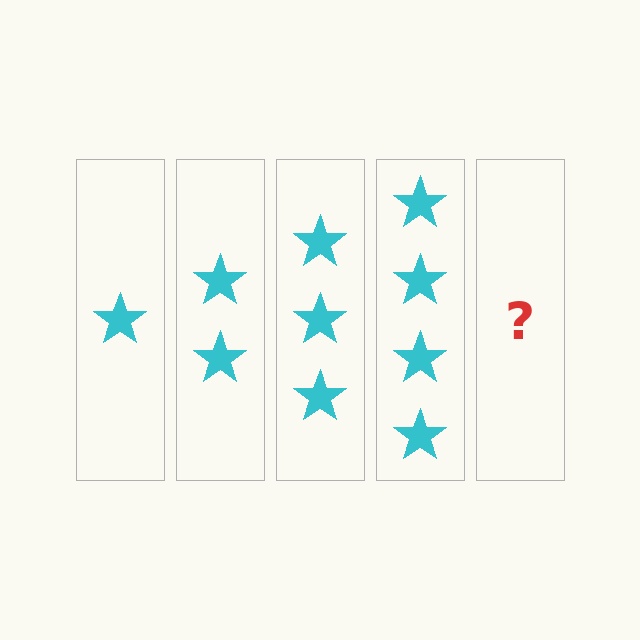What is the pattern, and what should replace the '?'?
The pattern is that each step adds one more star. The '?' should be 5 stars.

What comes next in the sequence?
The next element should be 5 stars.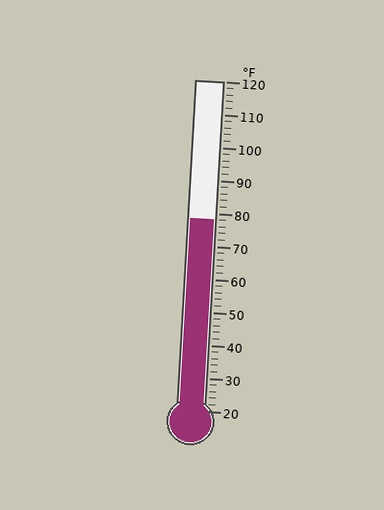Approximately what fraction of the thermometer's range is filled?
The thermometer is filled to approximately 60% of its range.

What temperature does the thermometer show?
The thermometer shows approximately 78°F.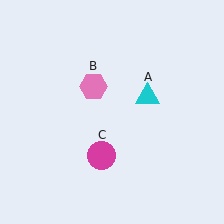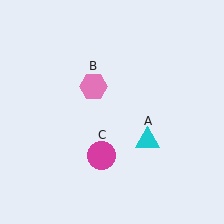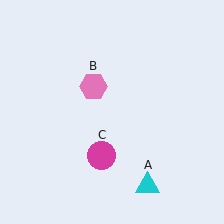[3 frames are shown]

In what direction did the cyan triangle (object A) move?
The cyan triangle (object A) moved down.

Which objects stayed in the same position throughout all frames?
Pink hexagon (object B) and magenta circle (object C) remained stationary.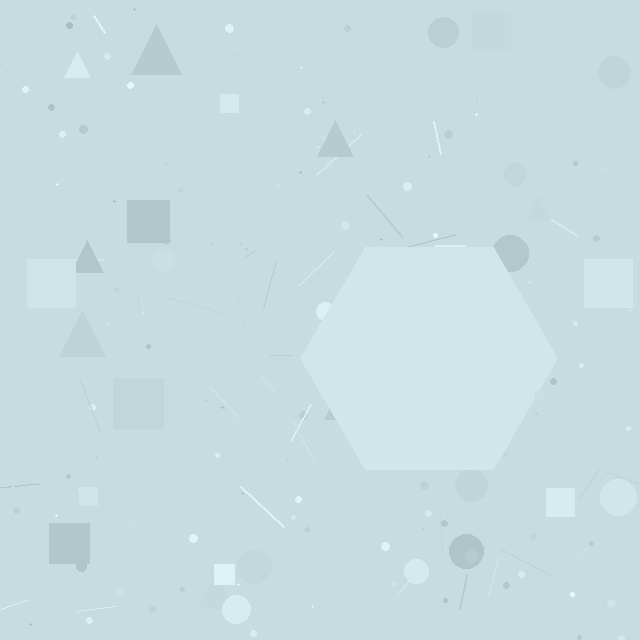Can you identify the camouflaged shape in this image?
The camouflaged shape is a hexagon.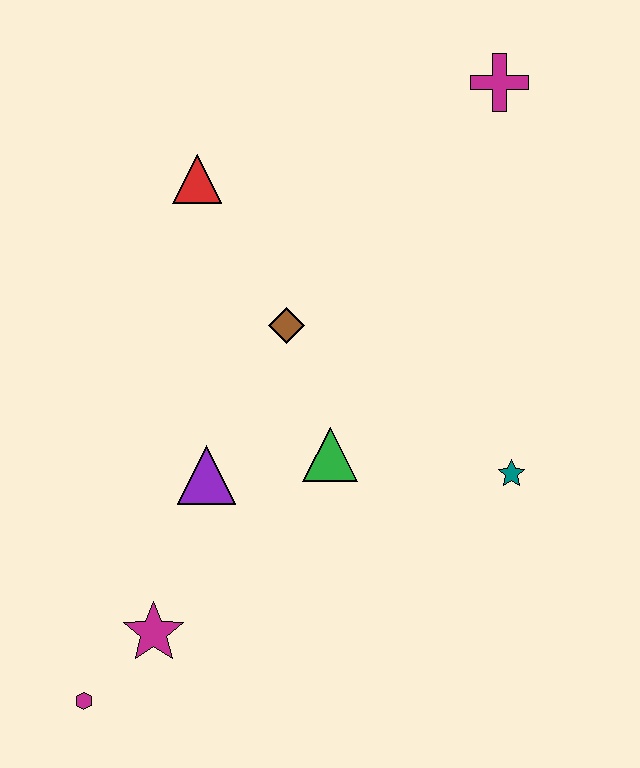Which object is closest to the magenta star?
The magenta hexagon is closest to the magenta star.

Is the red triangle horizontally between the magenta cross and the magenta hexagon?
Yes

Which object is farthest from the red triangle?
The magenta hexagon is farthest from the red triangle.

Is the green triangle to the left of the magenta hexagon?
No